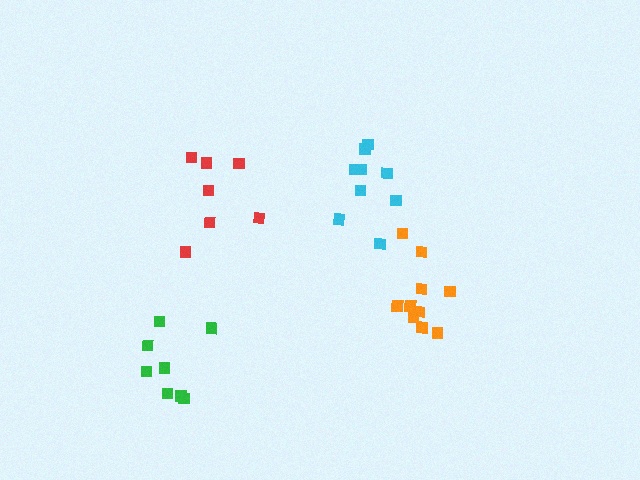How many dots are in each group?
Group 1: 8 dots, Group 2: 9 dots, Group 3: 7 dots, Group 4: 10 dots (34 total).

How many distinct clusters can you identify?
There are 4 distinct clusters.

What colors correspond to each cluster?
The clusters are colored: green, cyan, red, orange.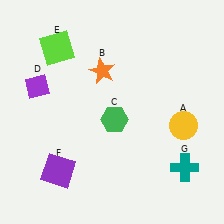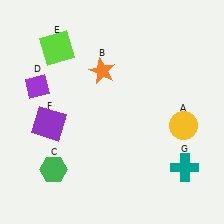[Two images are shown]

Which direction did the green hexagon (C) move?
The green hexagon (C) moved left.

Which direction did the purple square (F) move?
The purple square (F) moved up.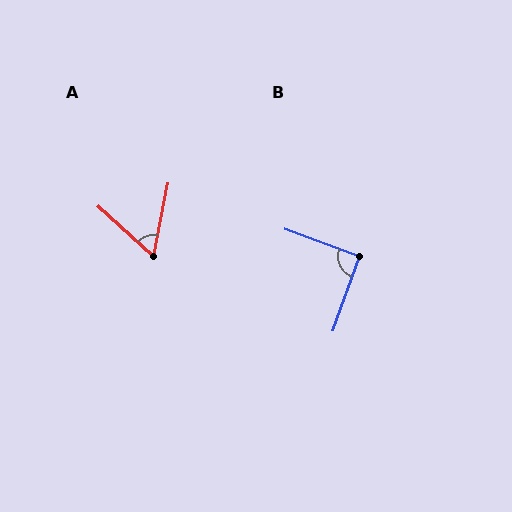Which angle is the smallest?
A, at approximately 59 degrees.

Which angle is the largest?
B, at approximately 91 degrees.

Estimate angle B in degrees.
Approximately 91 degrees.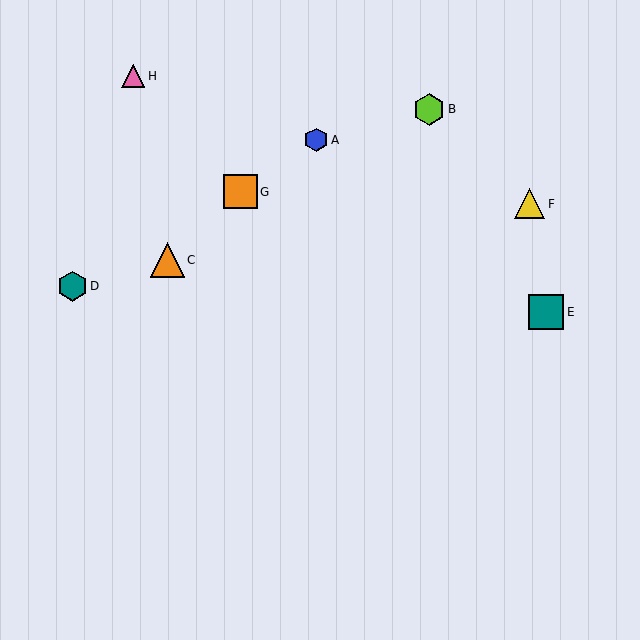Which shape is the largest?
The teal square (labeled E) is the largest.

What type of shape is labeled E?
Shape E is a teal square.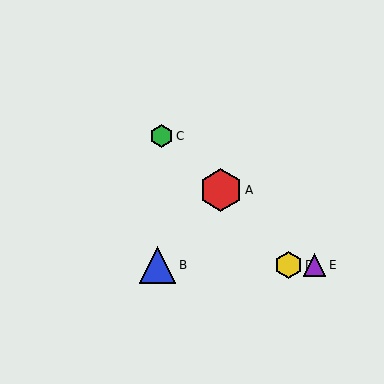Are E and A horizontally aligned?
No, E is at y≈265 and A is at y≈190.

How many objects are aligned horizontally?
3 objects (B, D, E) are aligned horizontally.